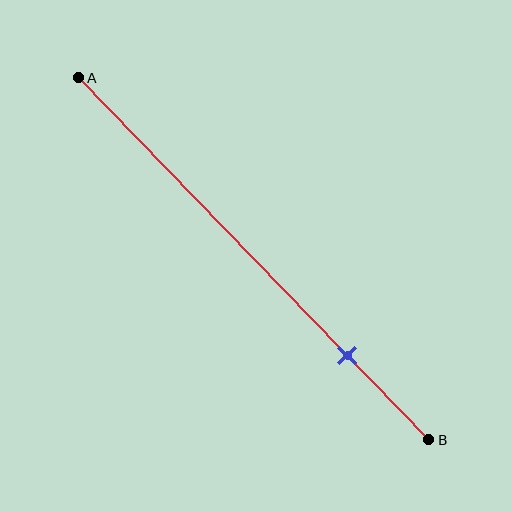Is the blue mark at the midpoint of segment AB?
No, the mark is at about 75% from A, not at the 50% midpoint.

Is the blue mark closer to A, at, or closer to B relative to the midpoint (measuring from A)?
The blue mark is closer to point B than the midpoint of segment AB.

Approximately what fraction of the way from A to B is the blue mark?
The blue mark is approximately 75% of the way from A to B.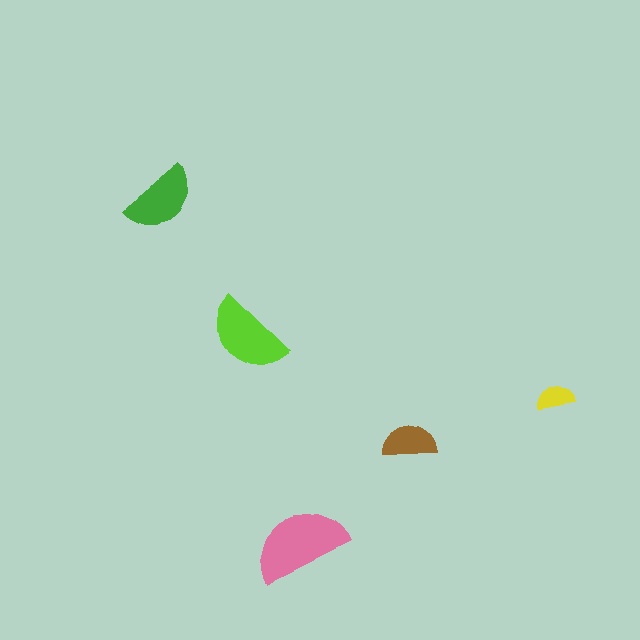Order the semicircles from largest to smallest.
the pink one, the lime one, the green one, the brown one, the yellow one.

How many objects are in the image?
There are 5 objects in the image.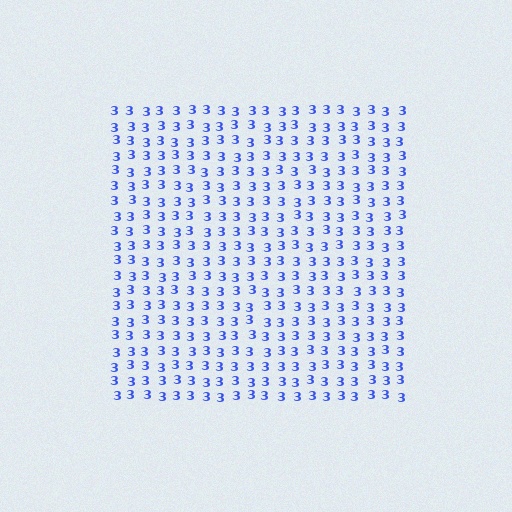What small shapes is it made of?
It is made of small digit 3's.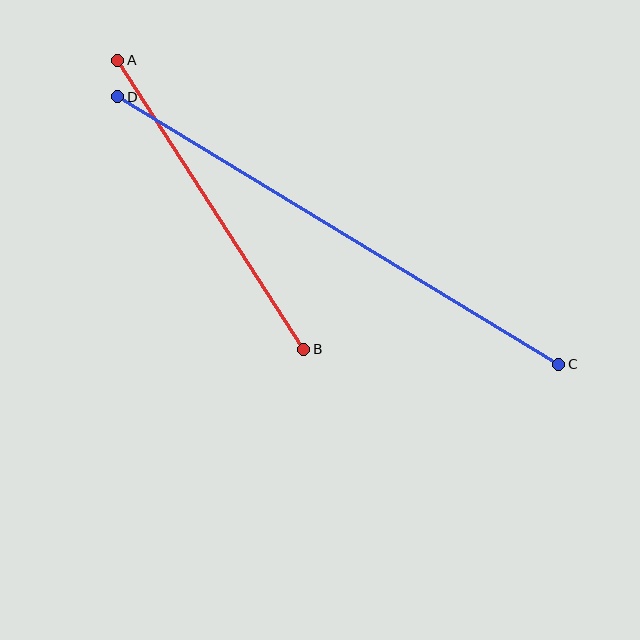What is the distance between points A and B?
The distance is approximately 344 pixels.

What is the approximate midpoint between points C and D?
The midpoint is at approximately (338, 230) pixels.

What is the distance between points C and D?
The distance is approximately 516 pixels.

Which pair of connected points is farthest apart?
Points C and D are farthest apart.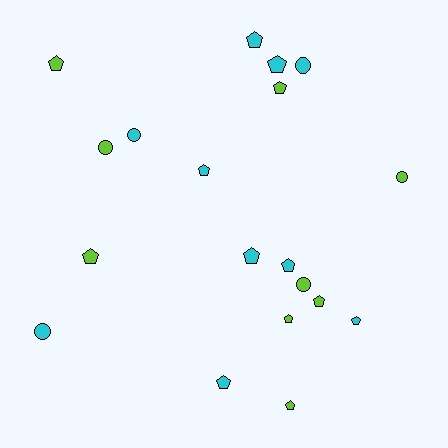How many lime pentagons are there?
There are 6 lime pentagons.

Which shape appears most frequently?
Pentagon, with 13 objects.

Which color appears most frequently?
Cyan, with 10 objects.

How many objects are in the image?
There are 19 objects.